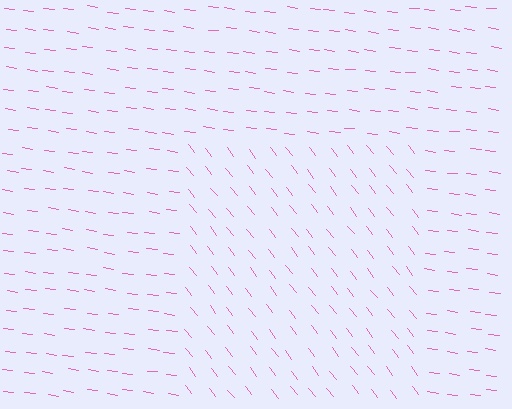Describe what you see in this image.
The image is filled with small pink line segments. A rectangle region in the image has lines oriented differently from the surrounding lines, creating a visible texture boundary.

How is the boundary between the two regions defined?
The boundary is defined purely by a change in line orientation (approximately 45 degrees difference). All lines are the same color and thickness.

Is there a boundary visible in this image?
Yes, there is a texture boundary formed by a change in line orientation.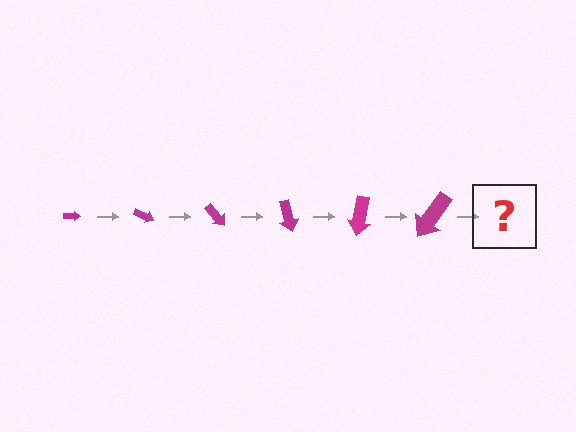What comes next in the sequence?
The next element should be an arrow, larger than the previous one and rotated 150 degrees from the start.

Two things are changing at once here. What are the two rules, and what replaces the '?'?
The two rules are that the arrow grows larger each step and it rotates 25 degrees each step. The '?' should be an arrow, larger than the previous one and rotated 150 degrees from the start.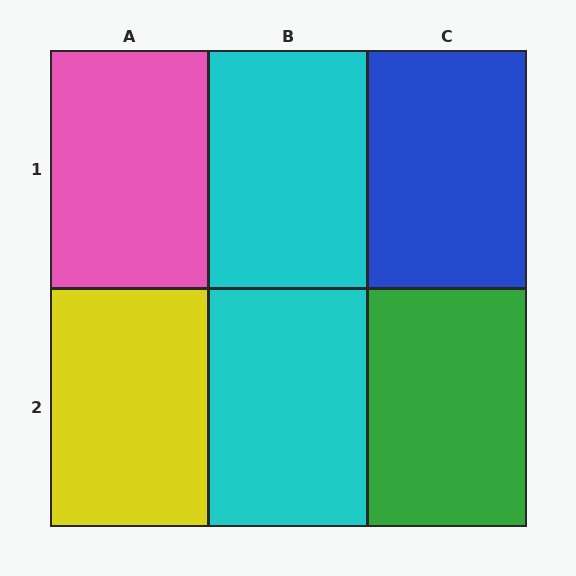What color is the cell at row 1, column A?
Pink.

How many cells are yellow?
1 cell is yellow.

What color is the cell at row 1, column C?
Blue.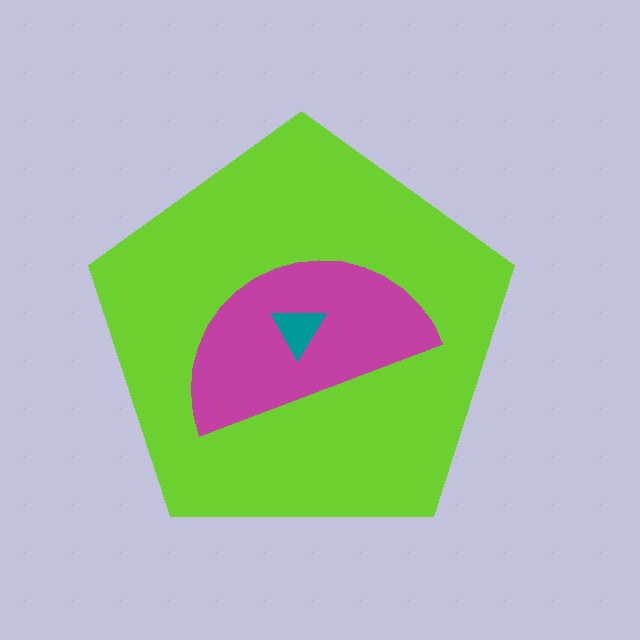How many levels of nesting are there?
3.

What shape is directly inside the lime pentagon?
The magenta semicircle.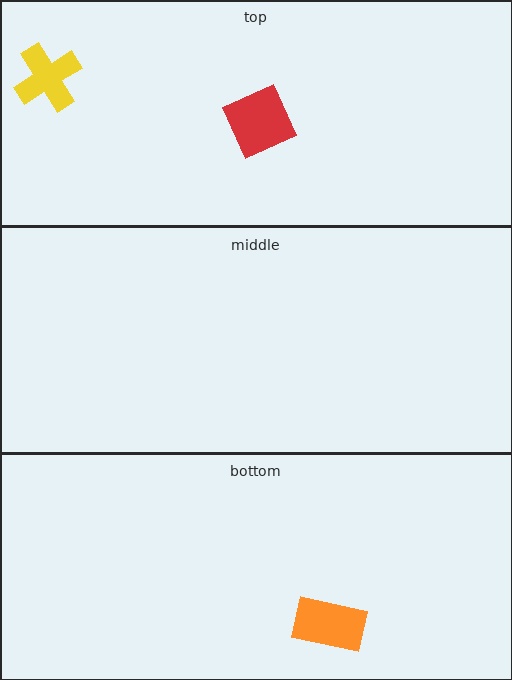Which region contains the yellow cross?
The top region.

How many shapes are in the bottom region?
1.